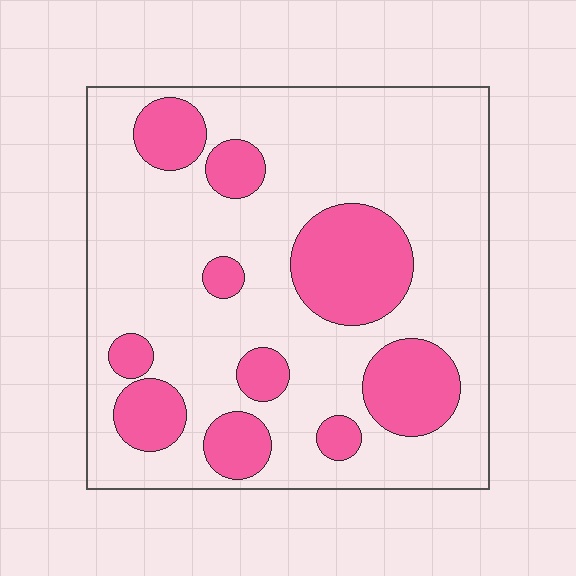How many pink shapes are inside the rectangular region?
10.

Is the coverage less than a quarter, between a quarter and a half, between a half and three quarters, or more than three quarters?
Between a quarter and a half.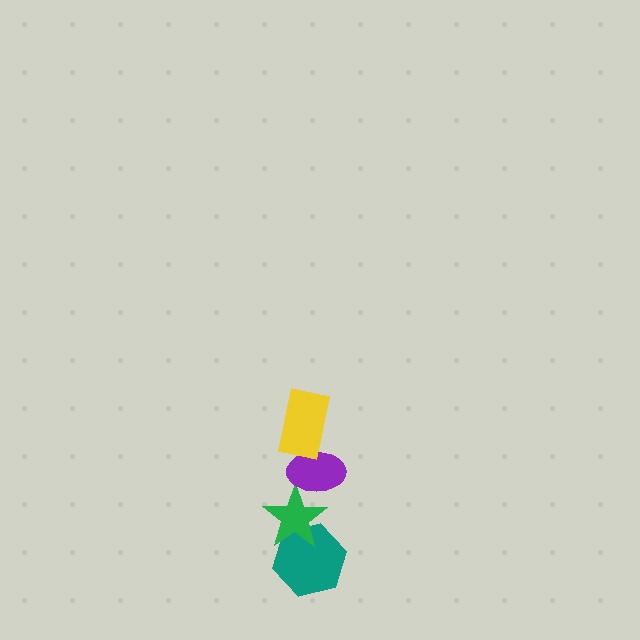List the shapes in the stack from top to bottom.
From top to bottom: the yellow rectangle, the purple ellipse, the green star, the teal hexagon.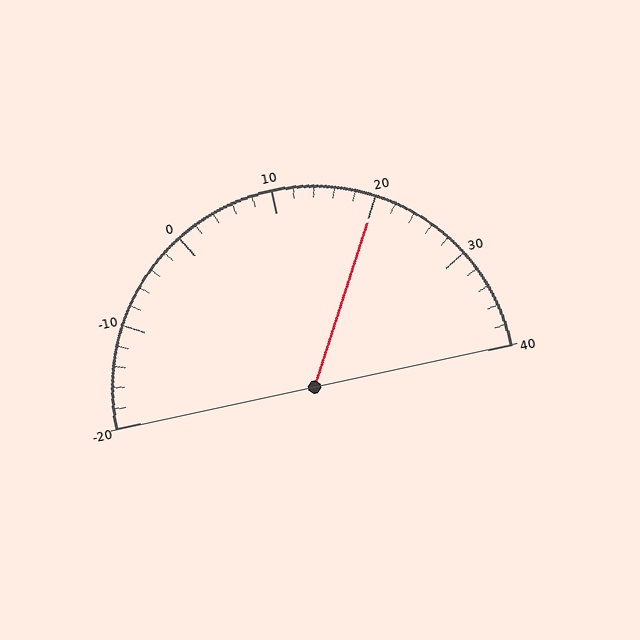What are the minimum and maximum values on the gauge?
The gauge ranges from -20 to 40.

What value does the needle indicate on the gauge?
The needle indicates approximately 20.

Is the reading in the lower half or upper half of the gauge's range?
The reading is in the upper half of the range (-20 to 40).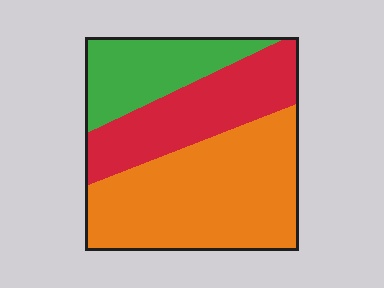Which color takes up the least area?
Green, at roughly 20%.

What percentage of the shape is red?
Red covers roughly 30% of the shape.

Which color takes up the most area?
Orange, at roughly 50%.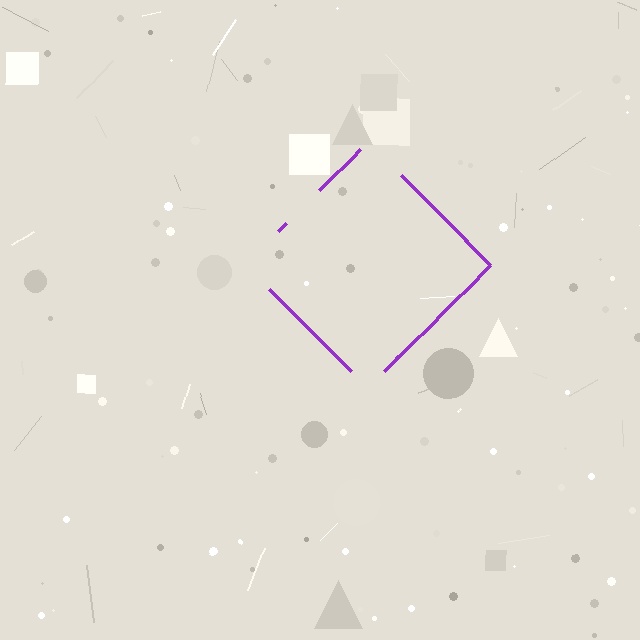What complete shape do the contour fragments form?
The contour fragments form a diamond.